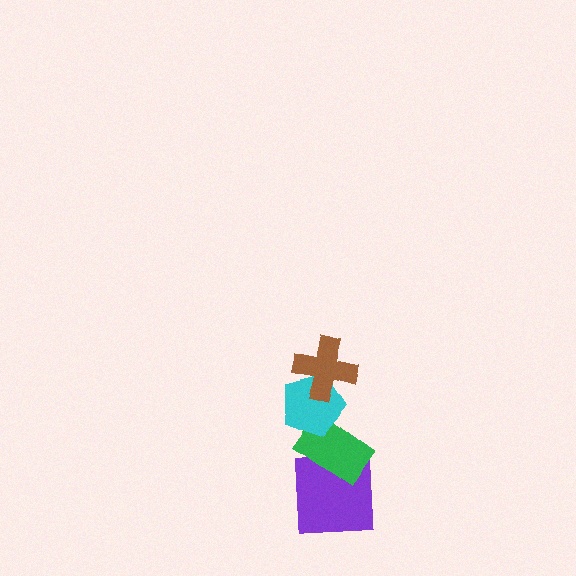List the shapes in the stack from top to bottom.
From top to bottom: the brown cross, the cyan pentagon, the green rectangle, the purple square.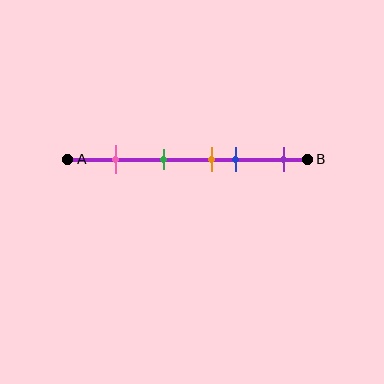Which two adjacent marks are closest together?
The orange and blue marks are the closest adjacent pair.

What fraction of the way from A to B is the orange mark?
The orange mark is approximately 60% (0.6) of the way from A to B.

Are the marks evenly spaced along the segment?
No, the marks are not evenly spaced.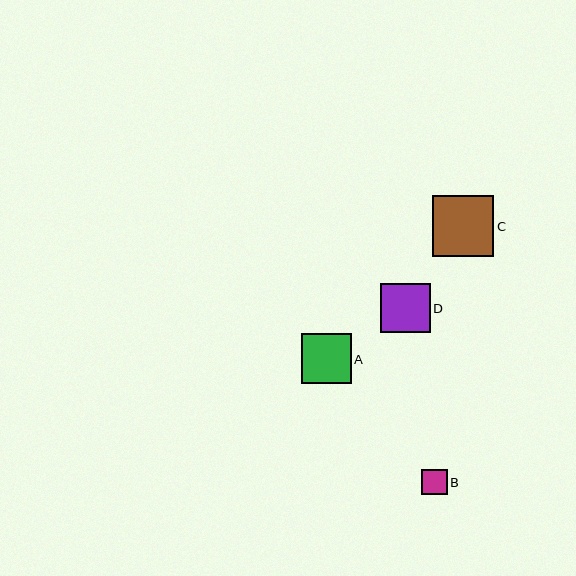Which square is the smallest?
Square B is the smallest with a size of approximately 25 pixels.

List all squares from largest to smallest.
From largest to smallest: C, A, D, B.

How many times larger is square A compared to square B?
Square A is approximately 1.9 times the size of square B.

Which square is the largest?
Square C is the largest with a size of approximately 61 pixels.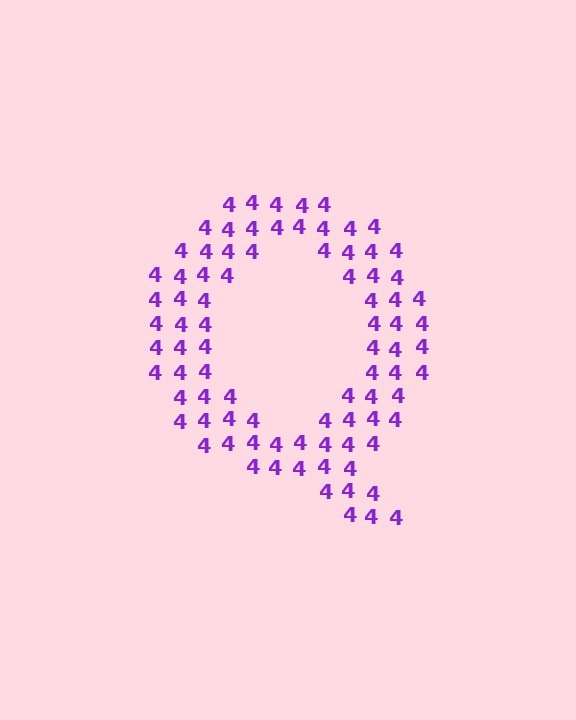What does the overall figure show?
The overall figure shows the letter Q.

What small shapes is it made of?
It is made of small digit 4's.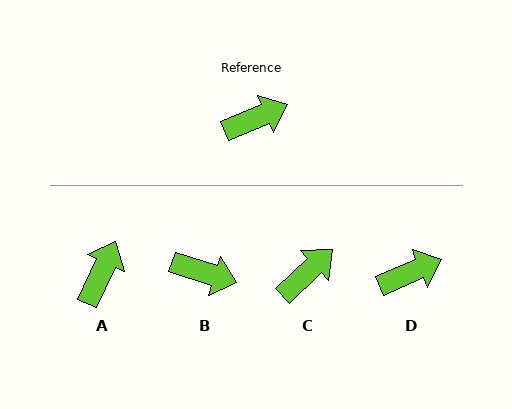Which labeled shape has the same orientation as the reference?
D.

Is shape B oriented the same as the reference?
No, it is off by about 40 degrees.